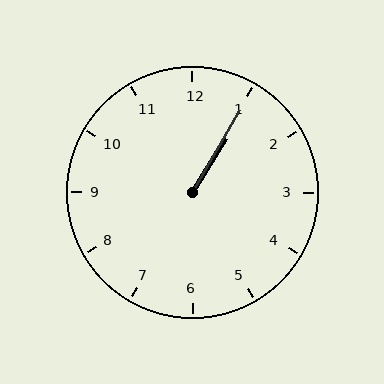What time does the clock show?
1:05.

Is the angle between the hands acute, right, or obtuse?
It is acute.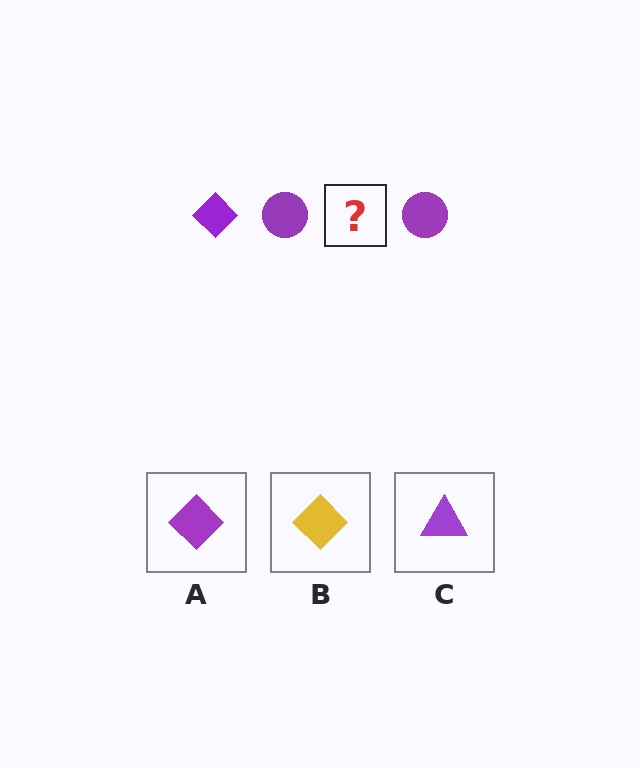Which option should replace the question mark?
Option A.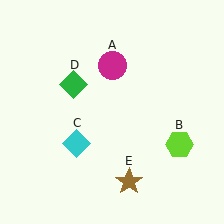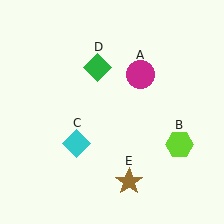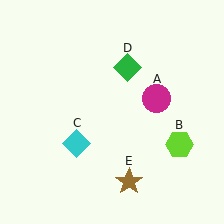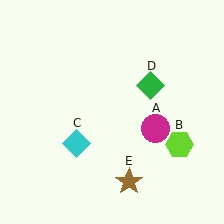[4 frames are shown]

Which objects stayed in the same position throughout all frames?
Lime hexagon (object B) and cyan diamond (object C) and brown star (object E) remained stationary.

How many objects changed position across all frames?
2 objects changed position: magenta circle (object A), green diamond (object D).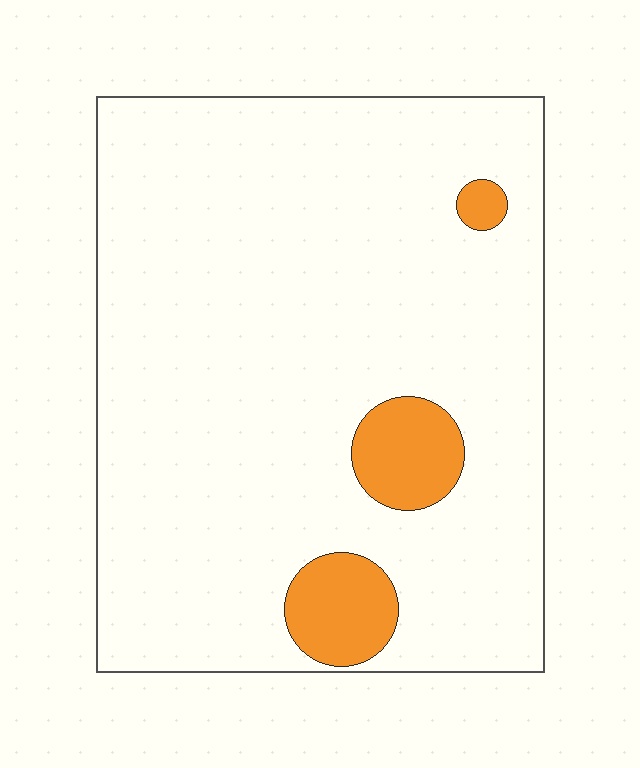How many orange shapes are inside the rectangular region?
3.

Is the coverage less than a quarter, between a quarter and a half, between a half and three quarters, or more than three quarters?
Less than a quarter.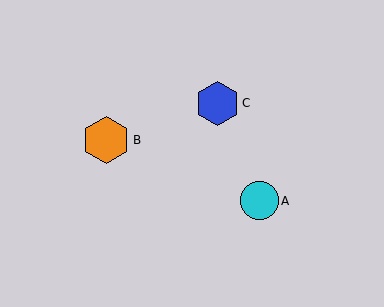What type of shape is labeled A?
Shape A is a cyan circle.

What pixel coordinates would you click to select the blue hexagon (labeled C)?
Click at (217, 103) to select the blue hexagon C.